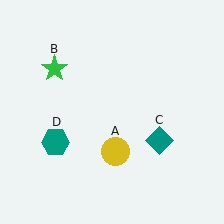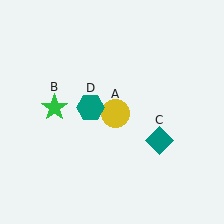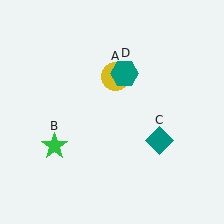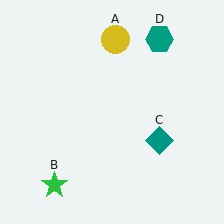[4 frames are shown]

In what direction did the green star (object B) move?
The green star (object B) moved down.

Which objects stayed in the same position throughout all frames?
Teal diamond (object C) remained stationary.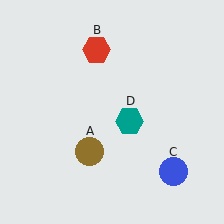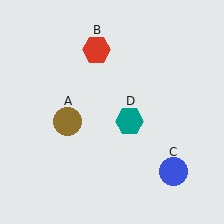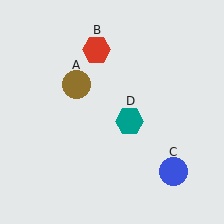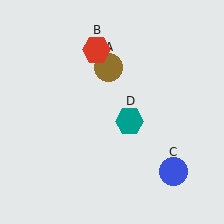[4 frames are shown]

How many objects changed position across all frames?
1 object changed position: brown circle (object A).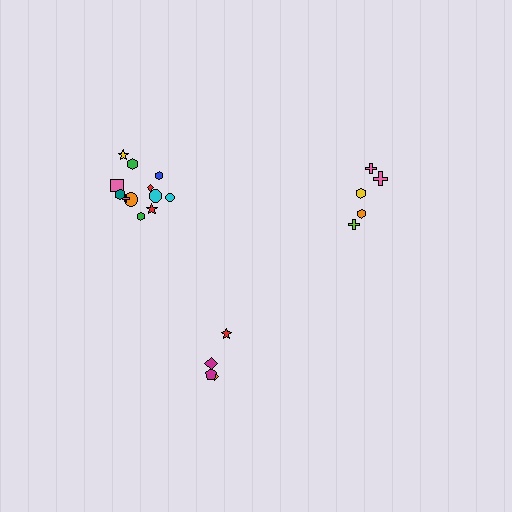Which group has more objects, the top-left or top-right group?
The top-left group.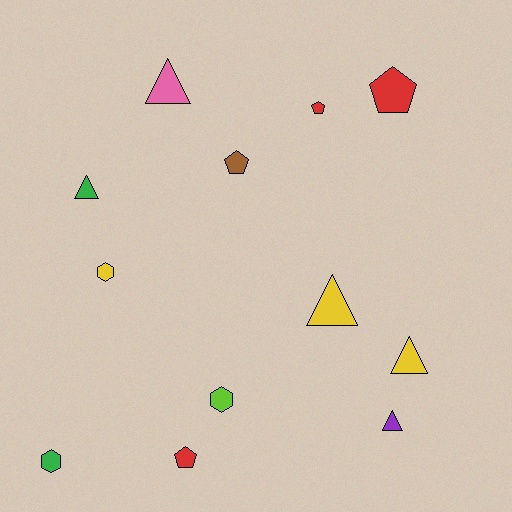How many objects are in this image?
There are 12 objects.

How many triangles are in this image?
There are 5 triangles.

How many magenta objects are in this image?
There are no magenta objects.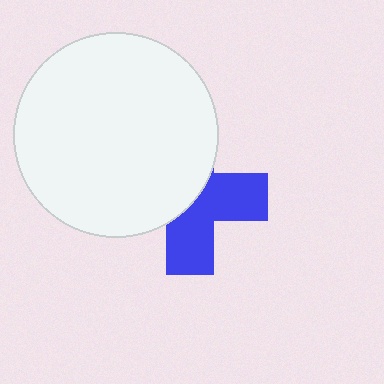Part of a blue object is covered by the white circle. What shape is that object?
It is a cross.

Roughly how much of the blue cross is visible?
About half of it is visible (roughly 48%).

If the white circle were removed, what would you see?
You would see the complete blue cross.